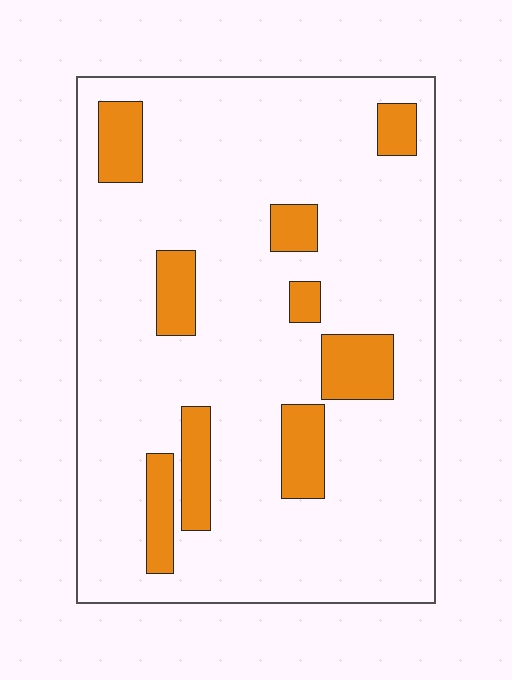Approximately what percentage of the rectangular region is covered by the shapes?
Approximately 15%.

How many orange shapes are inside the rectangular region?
9.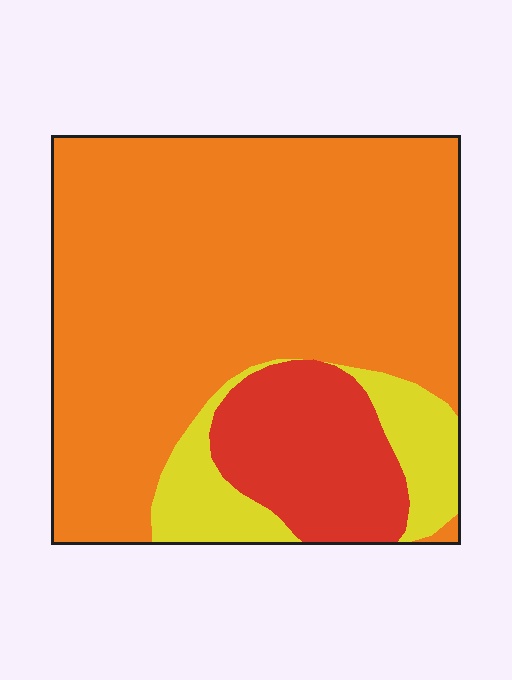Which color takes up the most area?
Orange, at roughly 70%.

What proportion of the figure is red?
Red covers roughly 15% of the figure.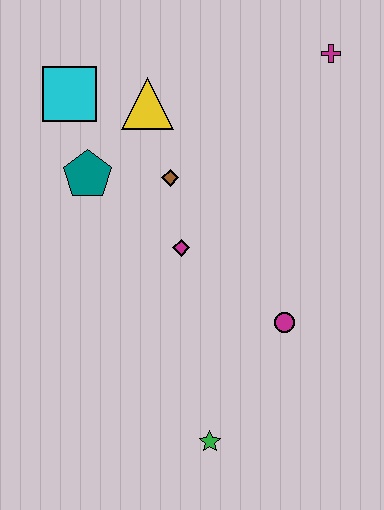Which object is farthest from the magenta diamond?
The magenta cross is farthest from the magenta diamond.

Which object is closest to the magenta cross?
The yellow triangle is closest to the magenta cross.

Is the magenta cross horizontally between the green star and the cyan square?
No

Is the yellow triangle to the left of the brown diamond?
Yes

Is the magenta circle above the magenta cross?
No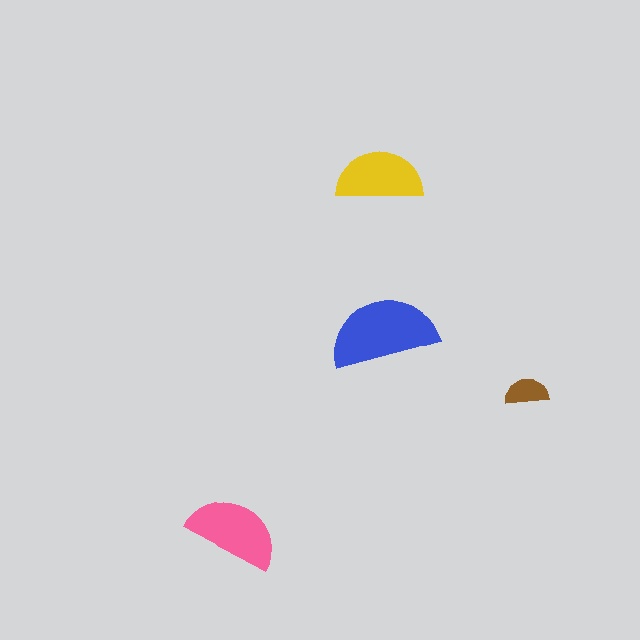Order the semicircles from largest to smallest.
the blue one, the pink one, the yellow one, the brown one.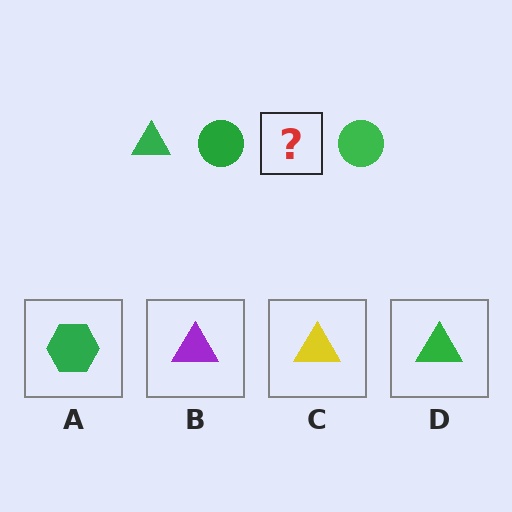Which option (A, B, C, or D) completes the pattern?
D.